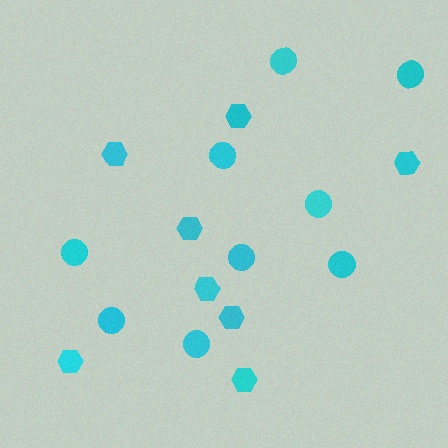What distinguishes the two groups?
There are 2 groups: one group of hexagons (8) and one group of circles (9).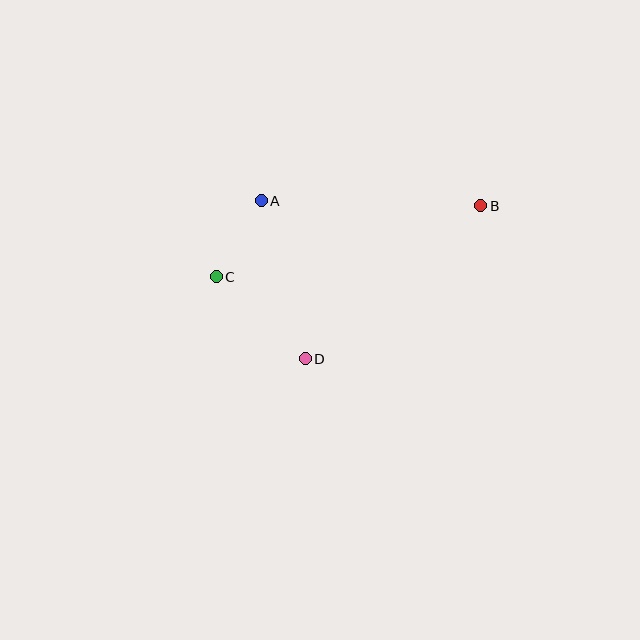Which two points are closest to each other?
Points A and C are closest to each other.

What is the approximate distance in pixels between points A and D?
The distance between A and D is approximately 164 pixels.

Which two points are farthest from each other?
Points B and C are farthest from each other.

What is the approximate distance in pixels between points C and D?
The distance between C and D is approximately 121 pixels.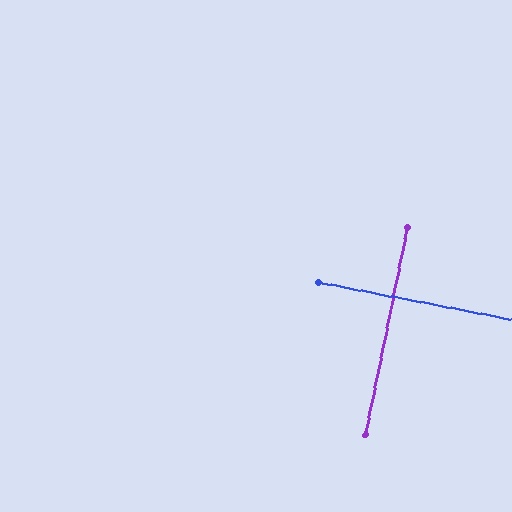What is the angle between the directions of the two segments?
Approximately 89 degrees.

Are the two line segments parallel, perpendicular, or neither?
Perpendicular — they meet at approximately 89°.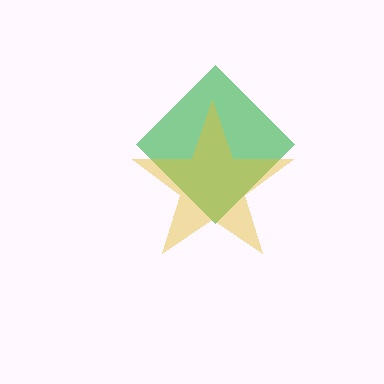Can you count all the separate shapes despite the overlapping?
Yes, there are 2 separate shapes.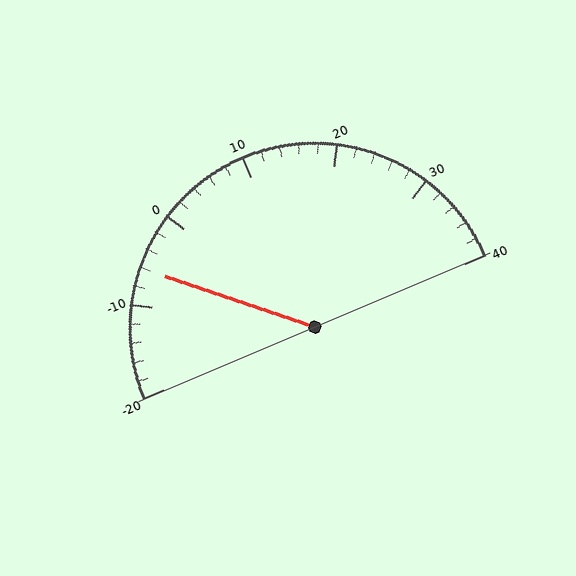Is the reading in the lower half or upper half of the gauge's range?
The reading is in the lower half of the range (-20 to 40).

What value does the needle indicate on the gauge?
The needle indicates approximately -6.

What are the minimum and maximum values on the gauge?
The gauge ranges from -20 to 40.